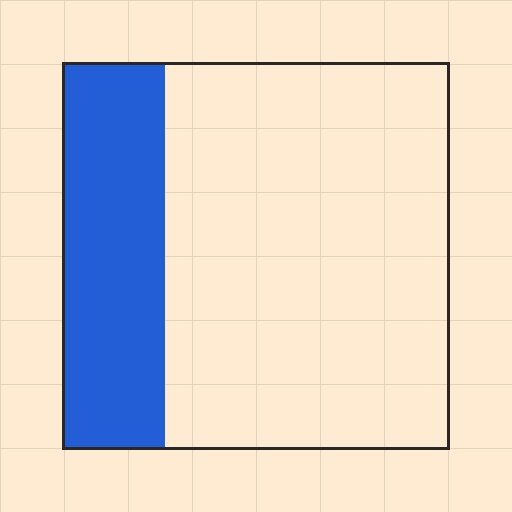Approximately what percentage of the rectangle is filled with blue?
Approximately 25%.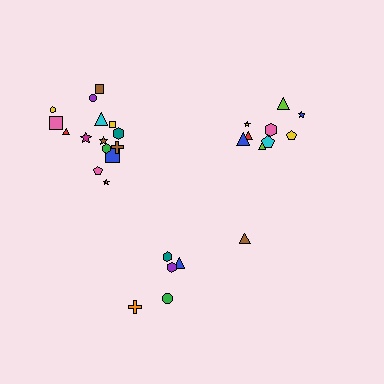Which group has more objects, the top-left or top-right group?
The top-left group.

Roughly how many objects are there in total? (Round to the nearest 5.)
Roughly 30 objects in total.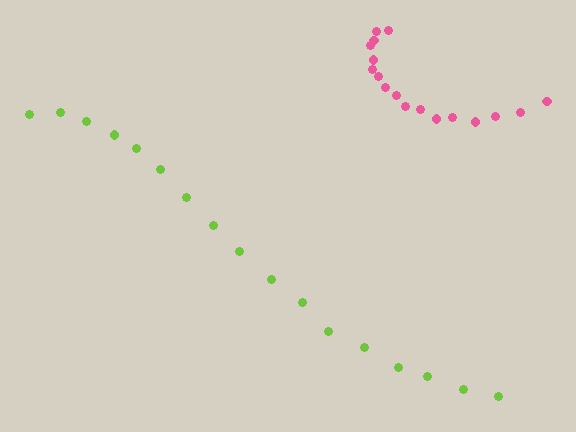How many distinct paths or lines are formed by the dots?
There are 2 distinct paths.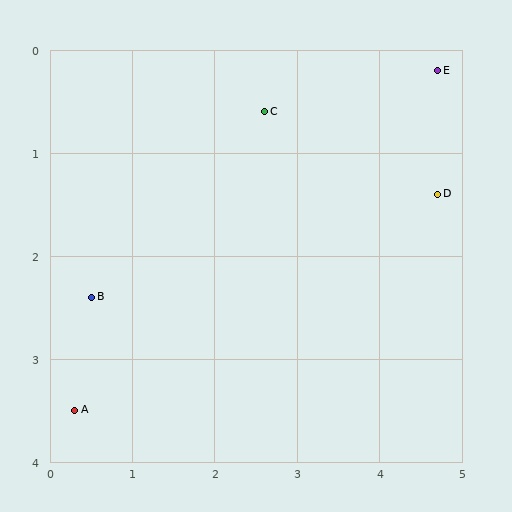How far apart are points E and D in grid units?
Points E and D are about 1.2 grid units apart.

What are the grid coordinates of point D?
Point D is at approximately (4.7, 1.4).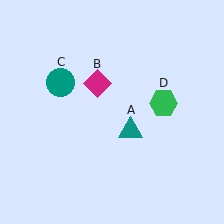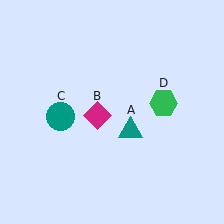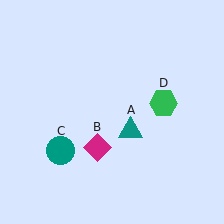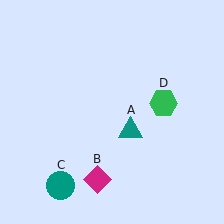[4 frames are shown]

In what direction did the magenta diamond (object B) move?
The magenta diamond (object B) moved down.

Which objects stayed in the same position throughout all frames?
Teal triangle (object A) and green hexagon (object D) remained stationary.